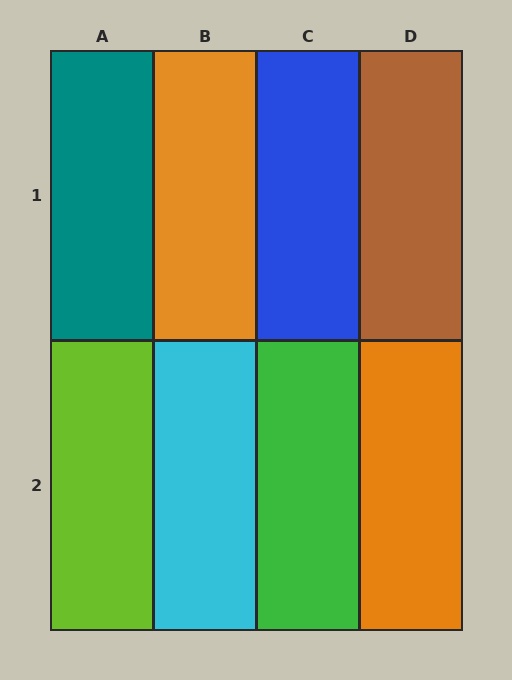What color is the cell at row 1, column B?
Orange.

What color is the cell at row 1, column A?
Teal.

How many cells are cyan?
1 cell is cyan.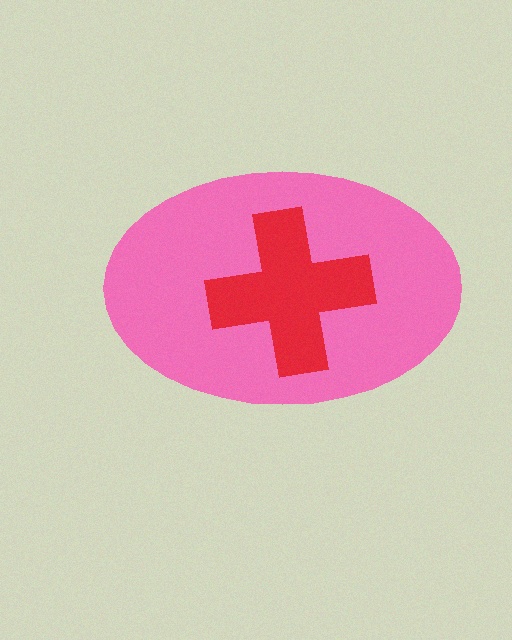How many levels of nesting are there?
2.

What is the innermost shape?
The red cross.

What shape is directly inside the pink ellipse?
The red cross.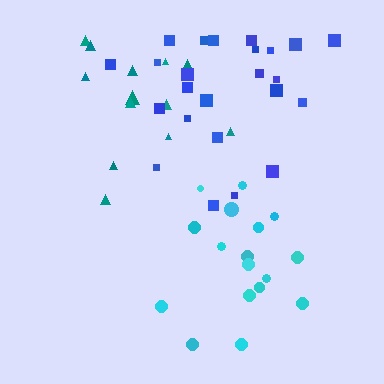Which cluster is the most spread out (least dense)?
Cyan.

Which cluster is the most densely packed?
Blue.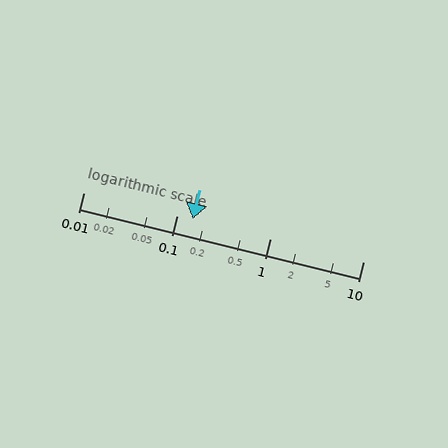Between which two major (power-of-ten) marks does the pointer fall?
The pointer is between 0.1 and 1.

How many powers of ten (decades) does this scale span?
The scale spans 3 decades, from 0.01 to 10.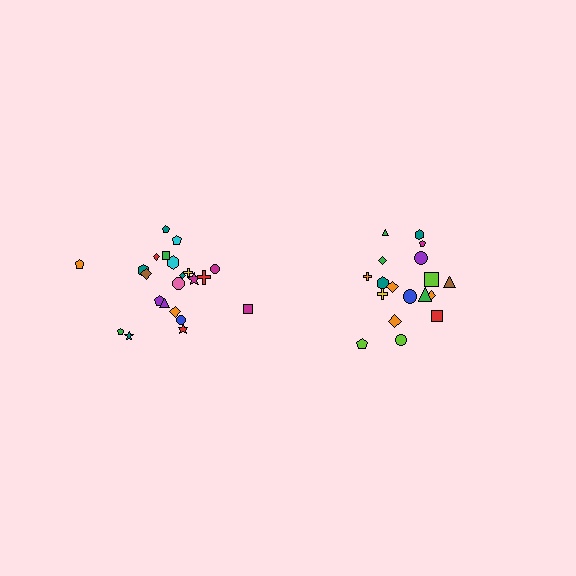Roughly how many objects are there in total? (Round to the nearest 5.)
Roughly 40 objects in total.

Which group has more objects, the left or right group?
The left group.